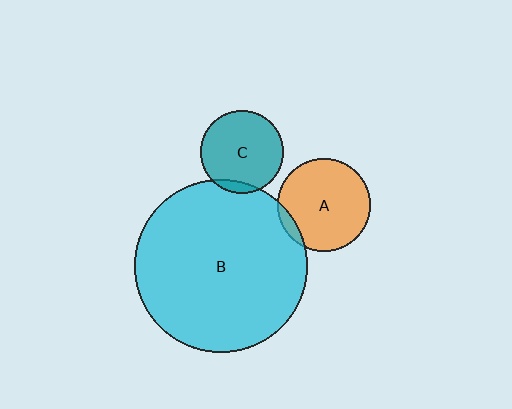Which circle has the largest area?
Circle B (cyan).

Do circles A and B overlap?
Yes.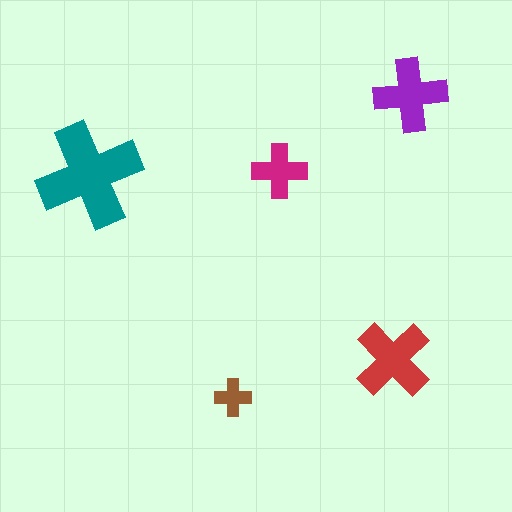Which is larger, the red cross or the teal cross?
The teal one.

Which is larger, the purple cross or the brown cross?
The purple one.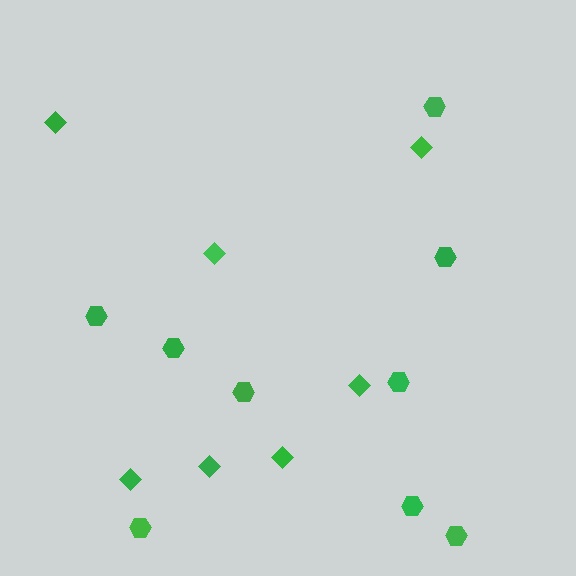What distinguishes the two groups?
There are 2 groups: one group of hexagons (9) and one group of diamonds (7).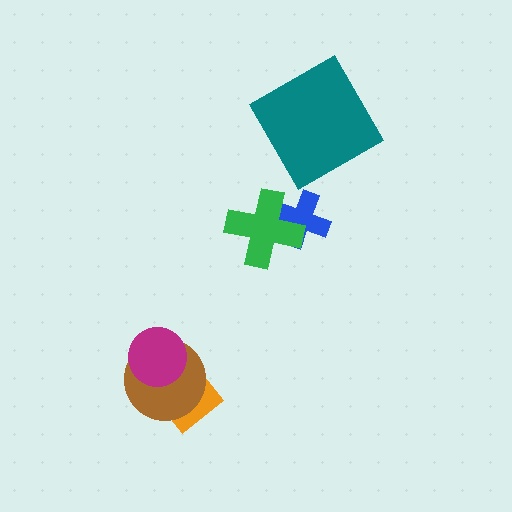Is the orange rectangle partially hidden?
Yes, it is partially covered by another shape.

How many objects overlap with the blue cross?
1 object overlaps with the blue cross.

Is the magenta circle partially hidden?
No, no other shape covers it.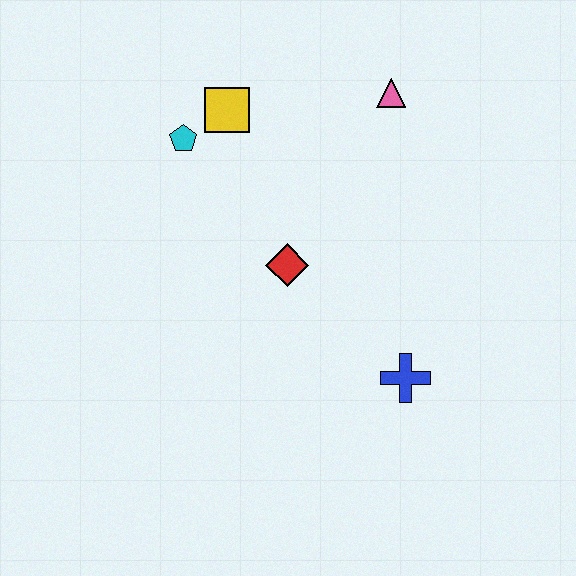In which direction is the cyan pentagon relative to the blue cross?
The cyan pentagon is above the blue cross.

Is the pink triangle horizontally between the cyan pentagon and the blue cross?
Yes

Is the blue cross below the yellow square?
Yes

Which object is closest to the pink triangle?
The yellow square is closest to the pink triangle.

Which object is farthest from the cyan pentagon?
The blue cross is farthest from the cyan pentagon.